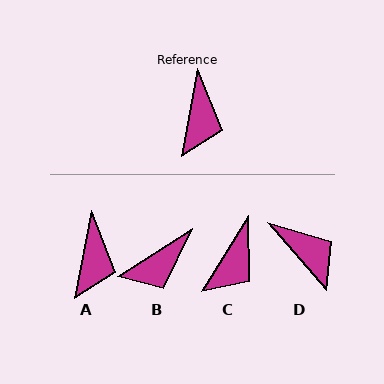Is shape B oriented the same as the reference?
No, it is off by about 47 degrees.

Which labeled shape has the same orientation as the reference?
A.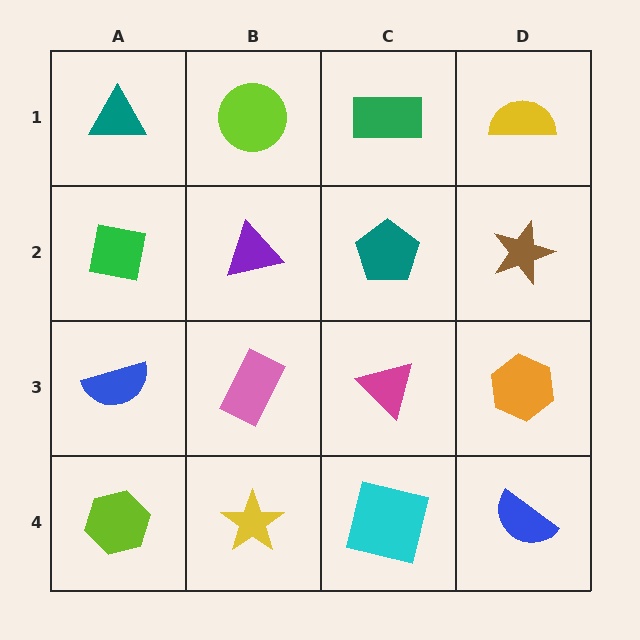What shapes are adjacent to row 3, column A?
A green square (row 2, column A), a lime hexagon (row 4, column A), a pink rectangle (row 3, column B).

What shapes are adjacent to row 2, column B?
A lime circle (row 1, column B), a pink rectangle (row 3, column B), a green square (row 2, column A), a teal pentagon (row 2, column C).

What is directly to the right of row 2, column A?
A purple triangle.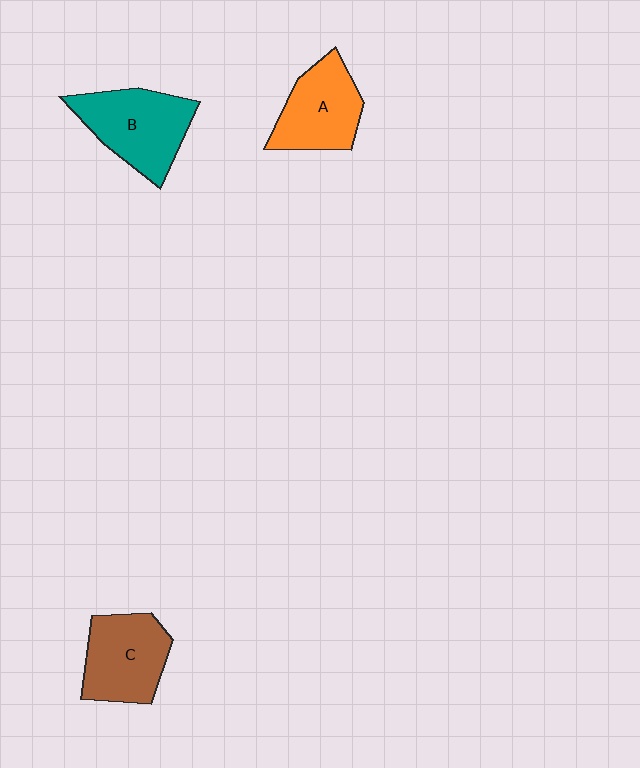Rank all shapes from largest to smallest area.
From largest to smallest: B (teal), C (brown), A (orange).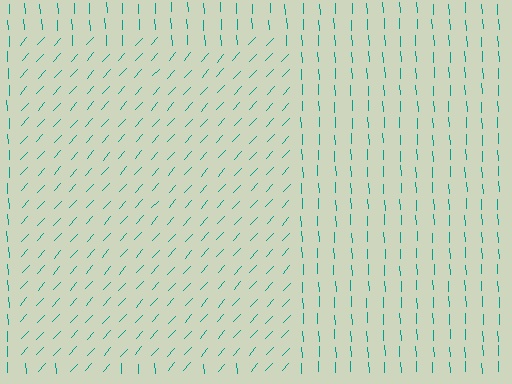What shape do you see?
I see a rectangle.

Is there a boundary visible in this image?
Yes, there is a texture boundary formed by a change in line orientation.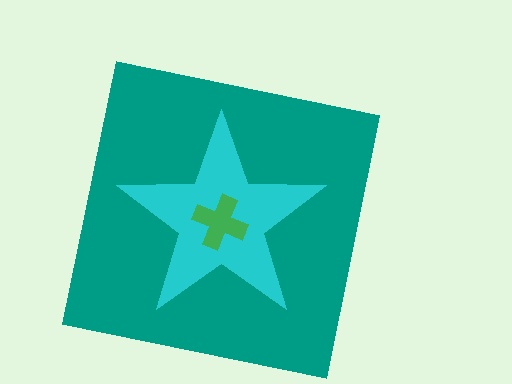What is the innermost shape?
The green cross.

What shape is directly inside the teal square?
The cyan star.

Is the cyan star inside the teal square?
Yes.